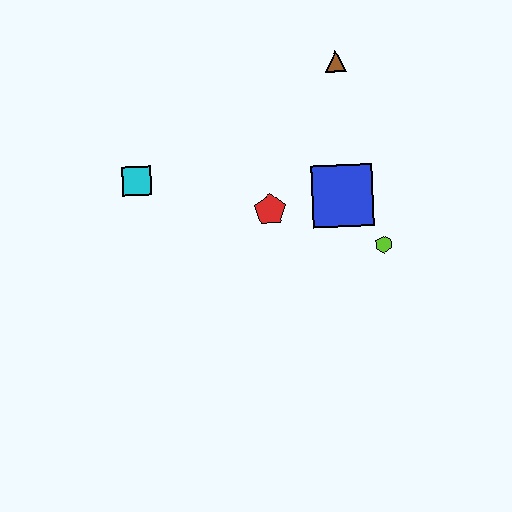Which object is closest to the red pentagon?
The blue square is closest to the red pentagon.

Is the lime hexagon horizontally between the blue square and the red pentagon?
No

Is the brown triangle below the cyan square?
No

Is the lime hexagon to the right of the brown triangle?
Yes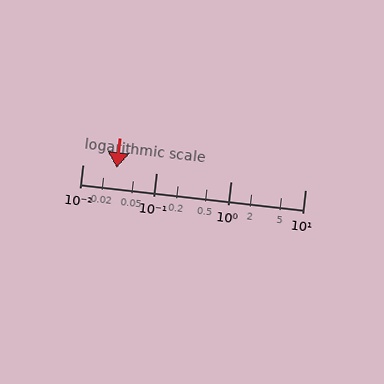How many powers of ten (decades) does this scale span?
The scale spans 3 decades, from 0.01 to 10.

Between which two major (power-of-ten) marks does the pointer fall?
The pointer is between 0.01 and 0.1.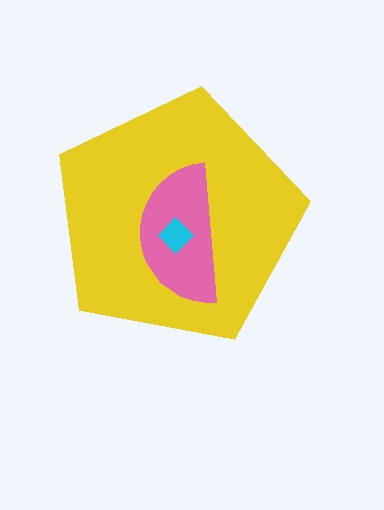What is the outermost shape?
The yellow pentagon.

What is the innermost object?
The cyan diamond.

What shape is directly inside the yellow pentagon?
The pink semicircle.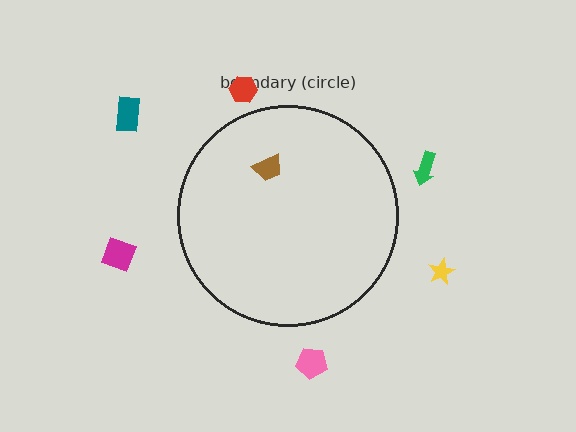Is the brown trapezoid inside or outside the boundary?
Inside.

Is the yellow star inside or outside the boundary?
Outside.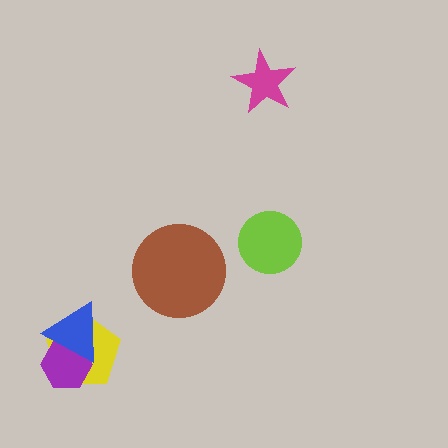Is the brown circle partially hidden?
No, no other shape covers it.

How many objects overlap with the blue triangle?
2 objects overlap with the blue triangle.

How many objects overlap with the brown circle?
0 objects overlap with the brown circle.